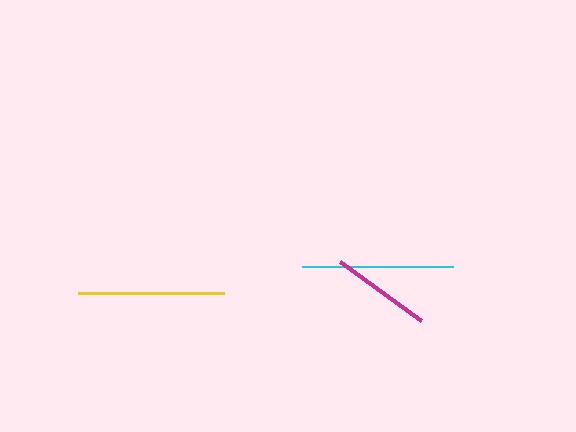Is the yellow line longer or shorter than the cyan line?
The cyan line is longer than the yellow line.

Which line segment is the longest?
The cyan line is the longest at approximately 151 pixels.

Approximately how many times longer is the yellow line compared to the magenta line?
The yellow line is approximately 1.5 times the length of the magenta line.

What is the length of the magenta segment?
The magenta segment is approximately 100 pixels long.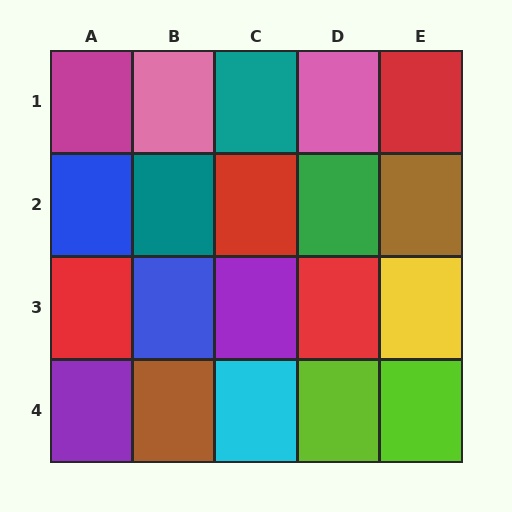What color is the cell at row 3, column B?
Blue.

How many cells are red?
4 cells are red.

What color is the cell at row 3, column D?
Red.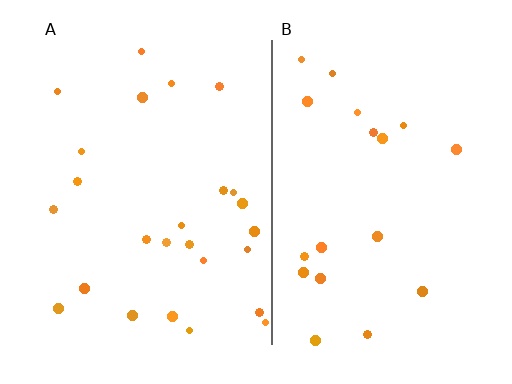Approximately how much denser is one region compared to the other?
Approximately 1.4× — region A over region B.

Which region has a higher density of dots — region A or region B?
A (the left).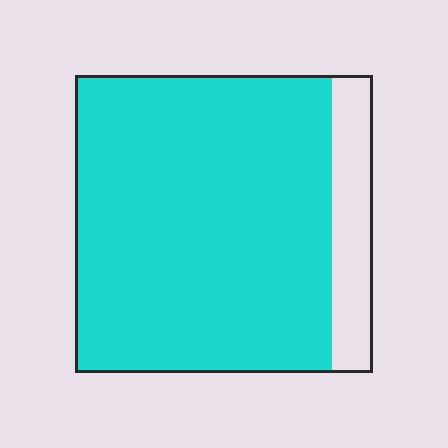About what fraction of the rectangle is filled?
About seven eighths (7/8).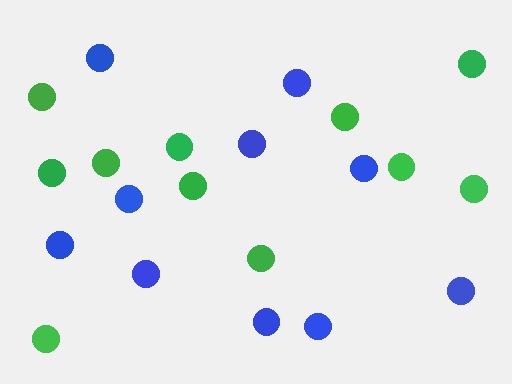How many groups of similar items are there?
There are 2 groups: one group of green circles (11) and one group of blue circles (10).